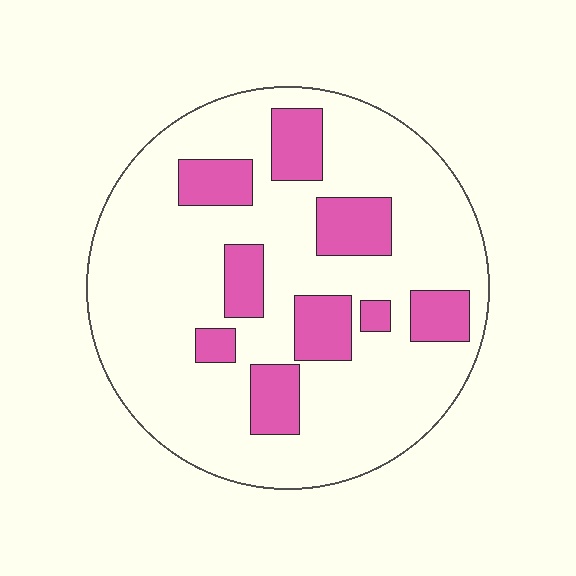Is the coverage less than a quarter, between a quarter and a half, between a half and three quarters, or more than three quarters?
Less than a quarter.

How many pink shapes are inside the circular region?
9.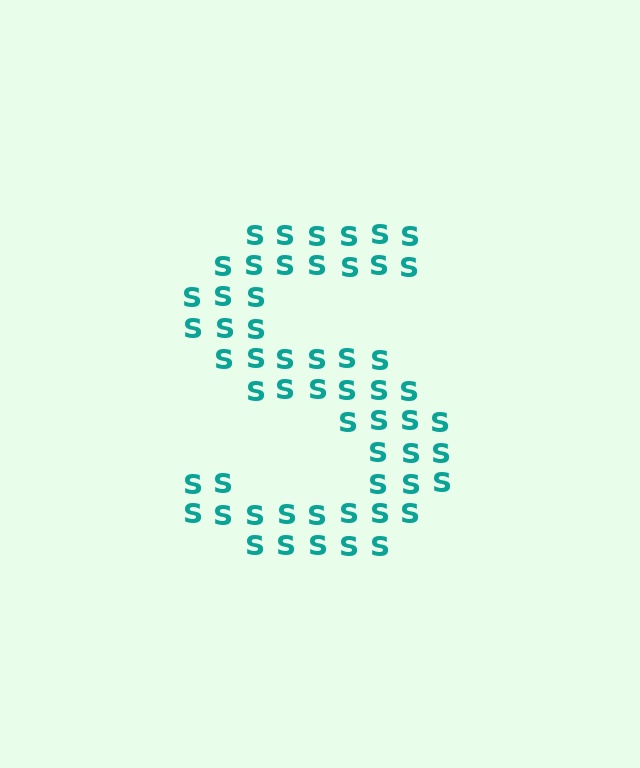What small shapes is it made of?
It is made of small letter S's.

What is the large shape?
The large shape is the letter S.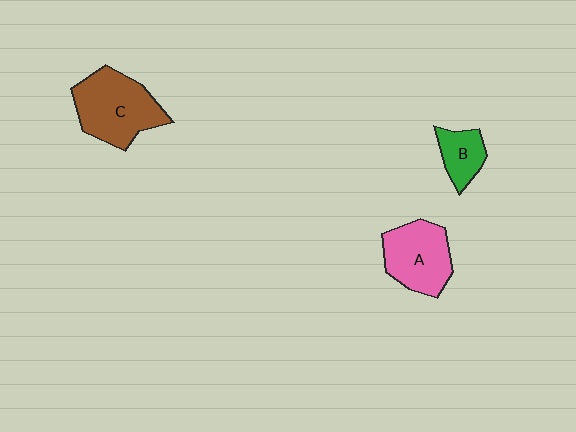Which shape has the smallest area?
Shape B (green).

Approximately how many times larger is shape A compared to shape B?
Approximately 1.9 times.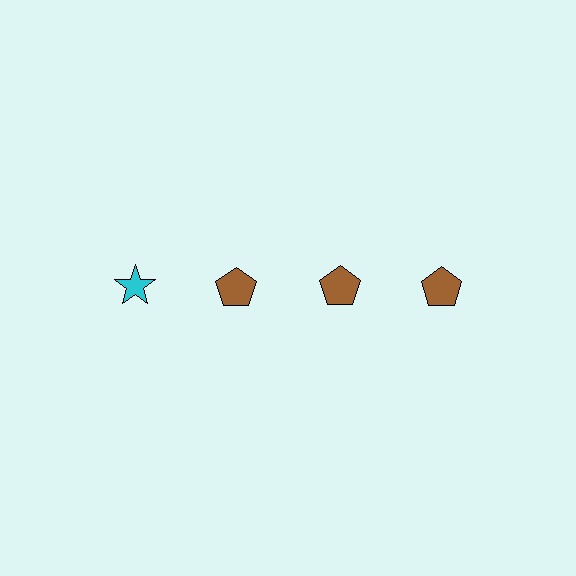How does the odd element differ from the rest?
It differs in both color (cyan instead of brown) and shape (star instead of pentagon).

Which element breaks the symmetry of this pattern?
The cyan star in the top row, leftmost column breaks the symmetry. All other shapes are brown pentagons.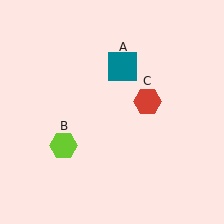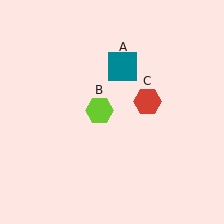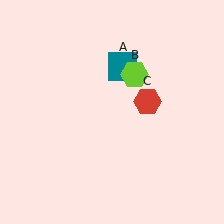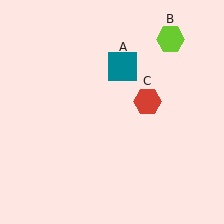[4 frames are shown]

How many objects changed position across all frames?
1 object changed position: lime hexagon (object B).